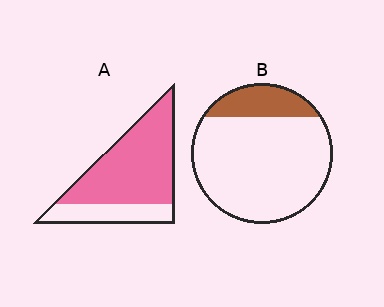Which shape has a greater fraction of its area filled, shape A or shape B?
Shape A.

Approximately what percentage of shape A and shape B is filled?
A is approximately 75% and B is approximately 20%.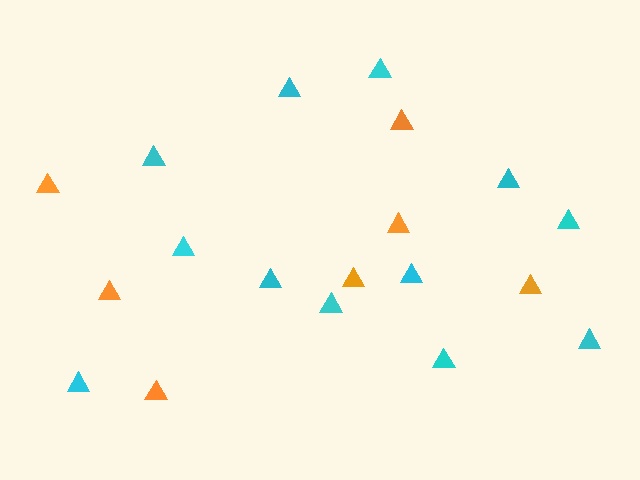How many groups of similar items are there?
There are 2 groups: one group of cyan triangles (12) and one group of orange triangles (7).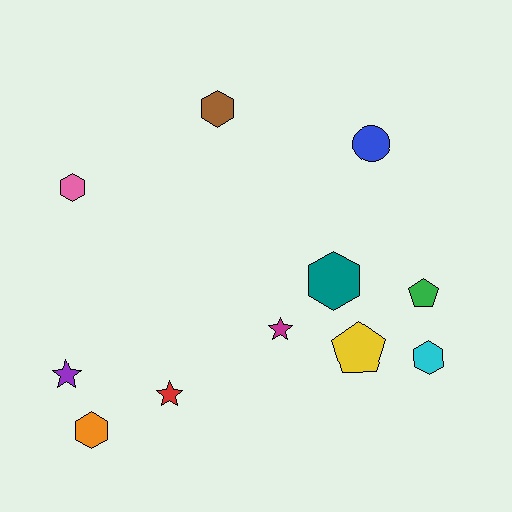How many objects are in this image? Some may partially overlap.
There are 11 objects.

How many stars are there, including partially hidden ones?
There are 3 stars.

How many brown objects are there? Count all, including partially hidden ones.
There is 1 brown object.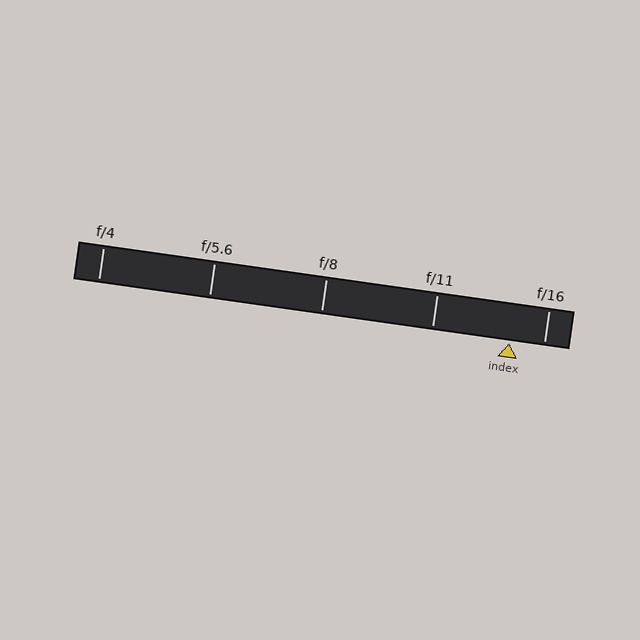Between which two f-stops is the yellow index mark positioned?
The index mark is between f/11 and f/16.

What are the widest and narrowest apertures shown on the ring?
The widest aperture shown is f/4 and the narrowest is f/16.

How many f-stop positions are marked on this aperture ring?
There are 5 f-stop positions marked.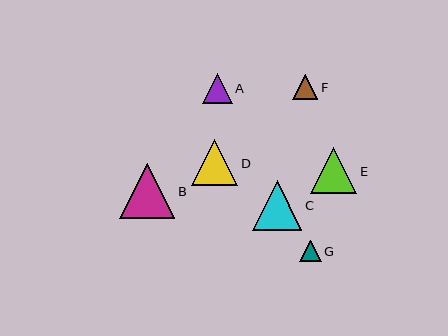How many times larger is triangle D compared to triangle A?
Triangle D is approximately 1.5 times the size of triangle A.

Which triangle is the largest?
Triangle B is the largest with a size of approximately 55 pixels.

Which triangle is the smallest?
Triangle G is the smallest with a size of approximately 22 pixels.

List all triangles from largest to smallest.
From largest to smallest: B, C, E, D, A, F, G.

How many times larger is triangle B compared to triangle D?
Triangle B is approximately 1.2 times the size of triangle D.